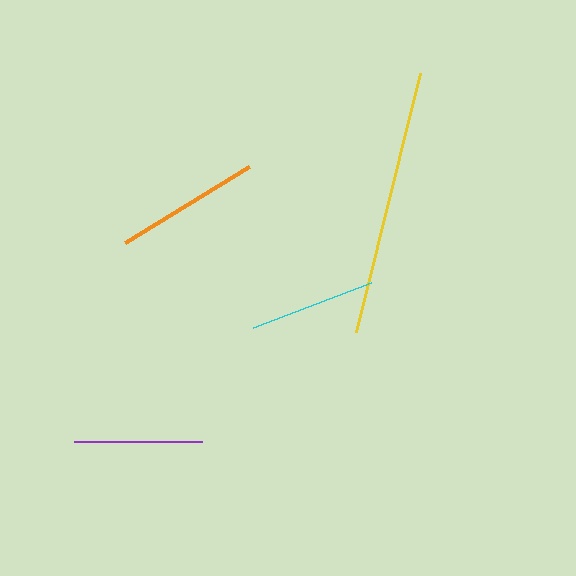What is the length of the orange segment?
The orange segment is approximately 146 pixels long.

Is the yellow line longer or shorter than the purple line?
The yellow line is longer than the purple line.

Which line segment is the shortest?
The cyan line is the shortest at approximately 126 pixels.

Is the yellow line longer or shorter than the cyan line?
The yellow line is longer than the cyan line.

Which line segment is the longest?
The yellow line is the longest at approximately 266 pixels.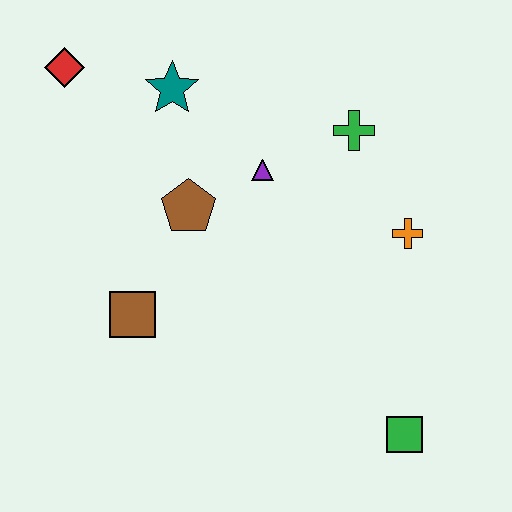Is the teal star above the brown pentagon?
Yes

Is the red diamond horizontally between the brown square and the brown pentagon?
No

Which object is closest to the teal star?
The red diamond is closest to the teal star.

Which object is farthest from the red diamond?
The green square is farthest from the red diamond.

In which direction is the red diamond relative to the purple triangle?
The red diamond is to the left of the purple triangle.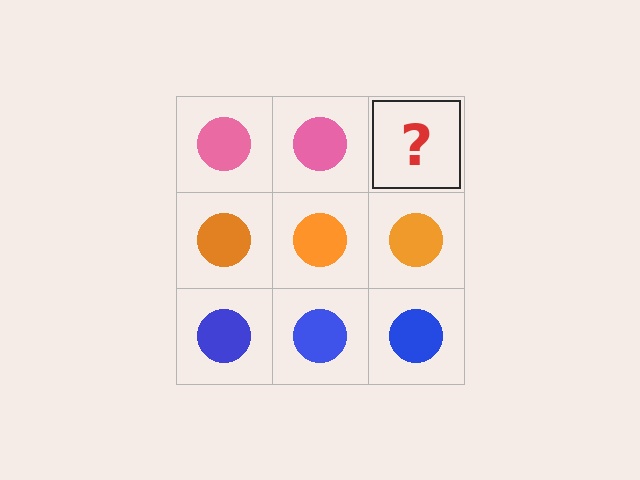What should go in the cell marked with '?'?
The missing cell should contain a pink circle.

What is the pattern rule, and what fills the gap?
The rule is that each row has a consistent color. The gap should be filled with a pink circle.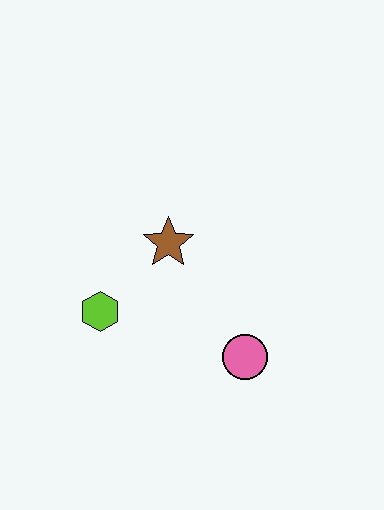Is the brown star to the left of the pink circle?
Yes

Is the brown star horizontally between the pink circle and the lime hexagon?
Yes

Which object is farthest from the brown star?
The pink circle is farthest from the brown star.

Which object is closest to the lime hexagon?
The brown star is closest to the lime hexagon.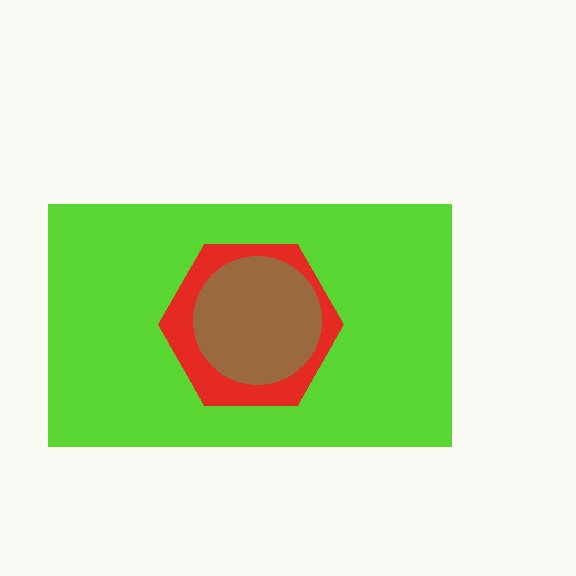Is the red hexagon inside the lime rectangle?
Yes.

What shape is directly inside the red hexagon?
The brown circle.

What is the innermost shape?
The brown circle.